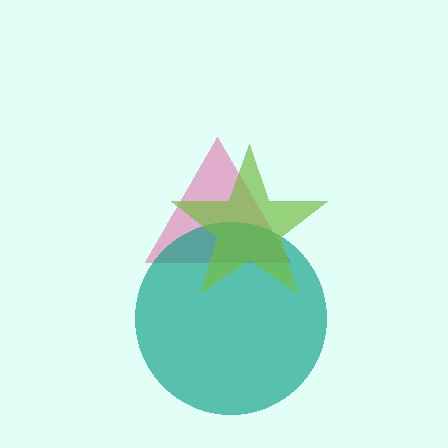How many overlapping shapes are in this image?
There are 3 overlapping shapes in the image.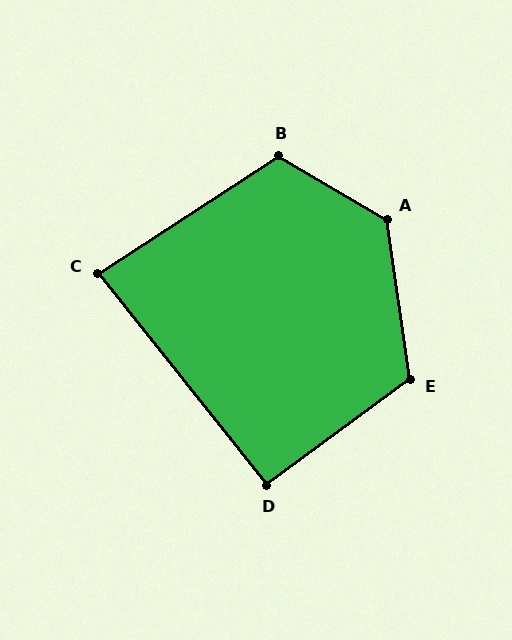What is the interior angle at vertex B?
Approximately 117 degrees (obtuse).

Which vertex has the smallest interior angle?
C, at approximately 84 degrees.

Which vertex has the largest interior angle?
A, at approximately 128 degrees.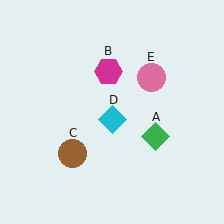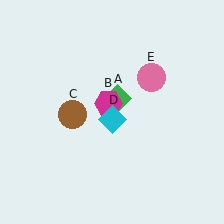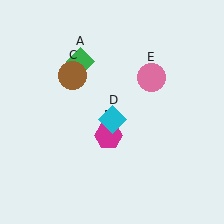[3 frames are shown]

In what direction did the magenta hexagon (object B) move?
The magenta hexagon (object B) moved down.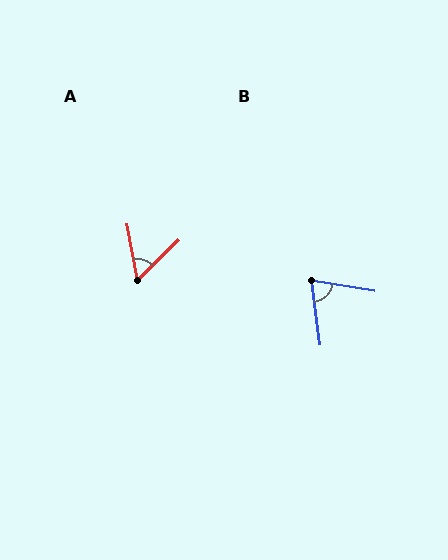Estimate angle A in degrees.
Approximately 56 degrees.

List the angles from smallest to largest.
A (56°), B (73°).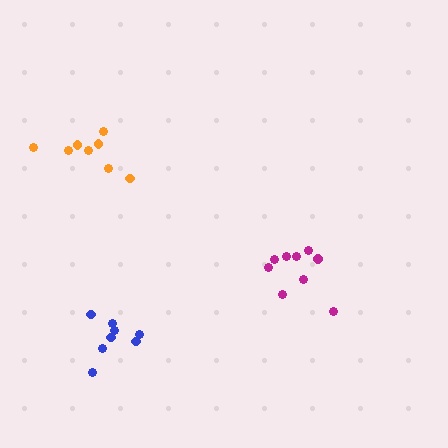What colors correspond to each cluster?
The clusters are colored: magenta, orange, blue.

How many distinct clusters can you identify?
There are 3 distinct clusters.